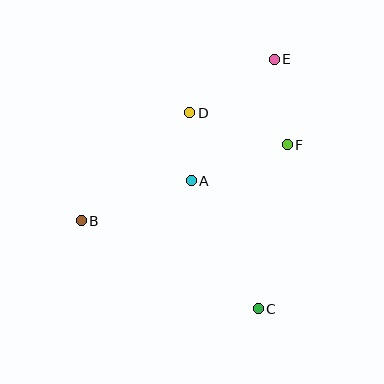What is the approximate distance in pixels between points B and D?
The distance between B and D is approximately 153 pixels.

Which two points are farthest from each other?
Points B and E are farthest from each other.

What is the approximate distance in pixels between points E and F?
The distance between E and F is approximately 87 pixels.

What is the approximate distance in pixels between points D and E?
The distance between D and E is approximately 100 pixels.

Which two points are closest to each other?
Points A and D are closest to each other.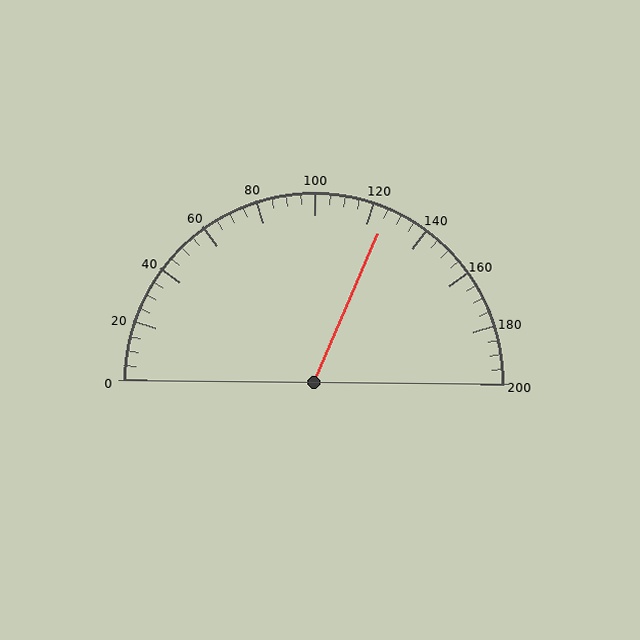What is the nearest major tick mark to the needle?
The nearest major tick mark is 120.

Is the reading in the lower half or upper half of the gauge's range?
The reading is in the upper half of the range (0 to 200).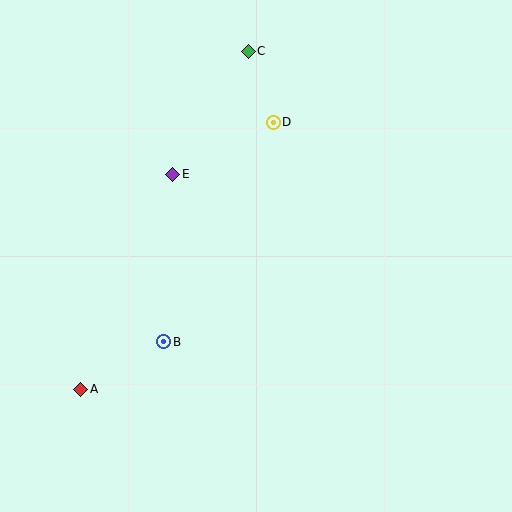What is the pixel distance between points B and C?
The distance between B and C is 302 pixels.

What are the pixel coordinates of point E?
Point E is at (173, 174).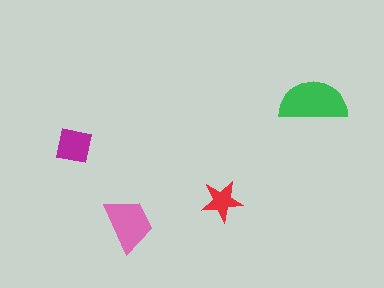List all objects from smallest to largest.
The red star, the magenta square, the pink trapezoid, the green semicircle.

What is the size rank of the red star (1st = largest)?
4th.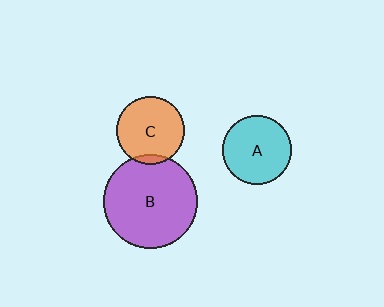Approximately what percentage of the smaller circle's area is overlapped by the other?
Approximately 10%.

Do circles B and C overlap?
Yes.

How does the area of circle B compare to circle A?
Approximately 1.8 times.